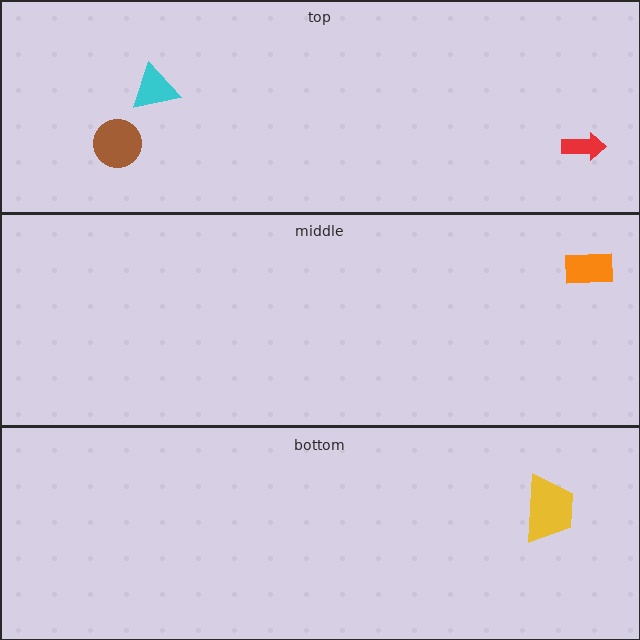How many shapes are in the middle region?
1.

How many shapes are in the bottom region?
1.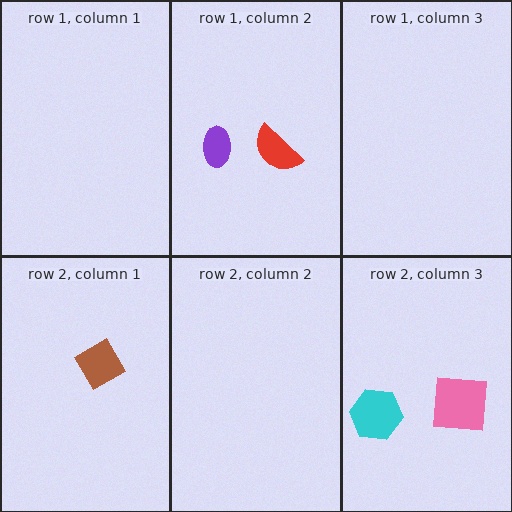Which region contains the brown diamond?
The row 2, column 1 region.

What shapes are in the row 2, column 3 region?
The pink square, the cyan hexagon.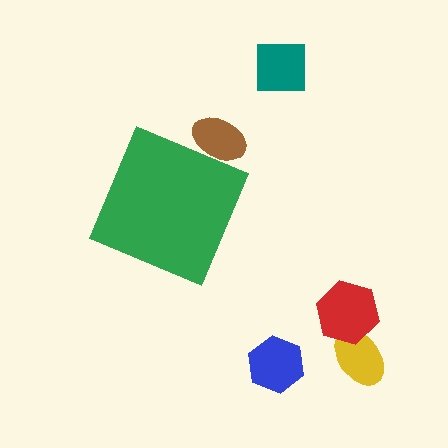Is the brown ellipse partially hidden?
Yes, the brown ellipse is partially hidden behind the green diamond.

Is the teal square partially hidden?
No, the teal square is fully visible.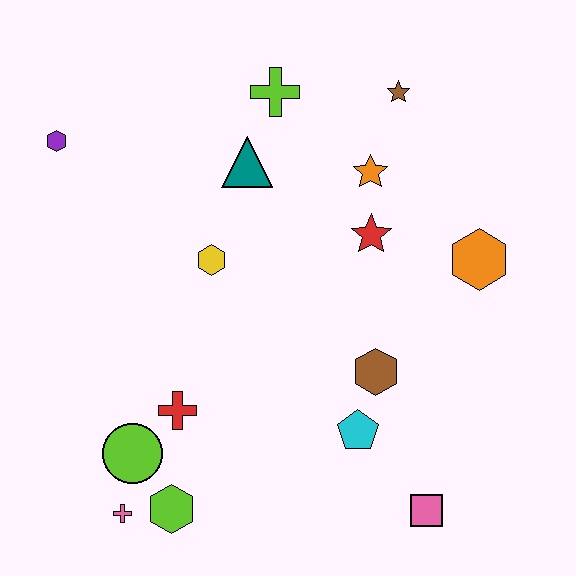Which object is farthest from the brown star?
The pink cross is farthest from the brown star.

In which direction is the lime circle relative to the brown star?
The lime circle is below the brown star.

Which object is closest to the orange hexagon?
The red star is closest to the orange hexagon.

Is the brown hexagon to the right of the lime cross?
Yes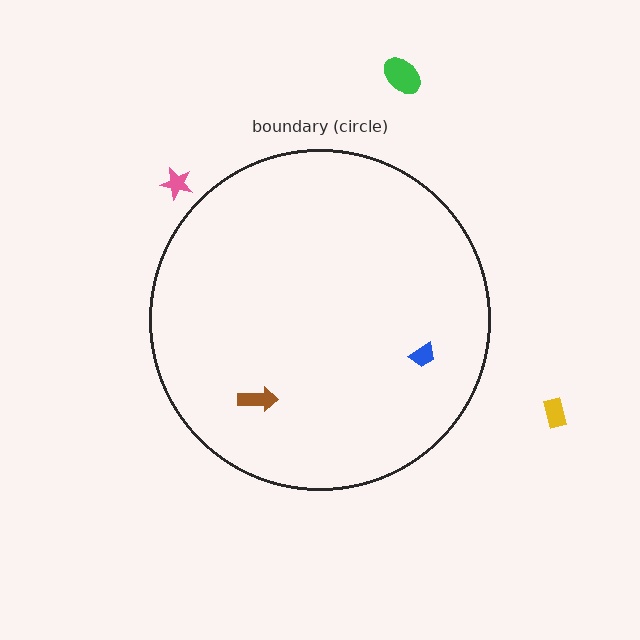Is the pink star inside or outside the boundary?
Outside.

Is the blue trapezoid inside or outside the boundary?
Inside.